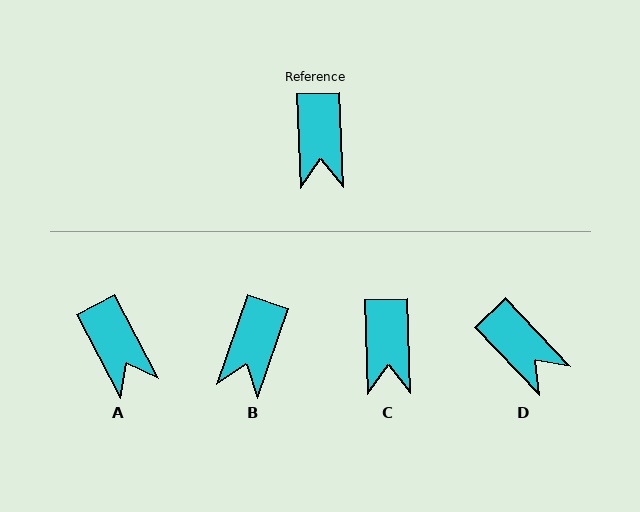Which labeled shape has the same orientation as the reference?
C.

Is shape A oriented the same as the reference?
No, it is off by about 26 degrees.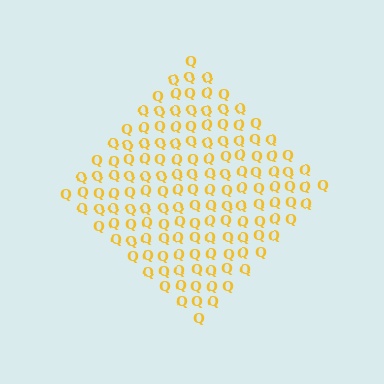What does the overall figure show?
The overall figure shows a diamond.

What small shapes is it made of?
It is made of small letter Q's.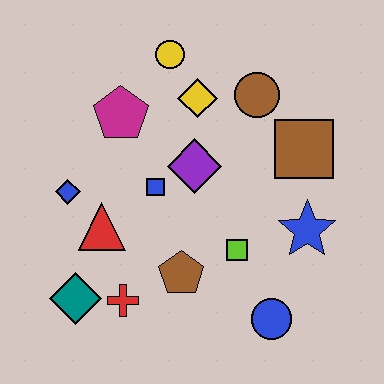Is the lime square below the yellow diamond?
Yes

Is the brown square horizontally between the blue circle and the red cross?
No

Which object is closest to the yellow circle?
The yellow diamond is closest to the yellow circle.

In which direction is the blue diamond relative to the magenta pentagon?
The blue diamond is below the magenta pentagon.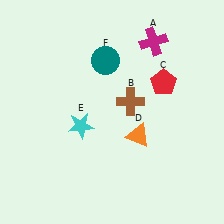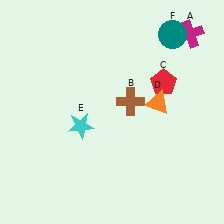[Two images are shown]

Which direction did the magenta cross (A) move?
The magenta cross (A) moved right.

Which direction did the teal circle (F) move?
The teal circle (F) moved right.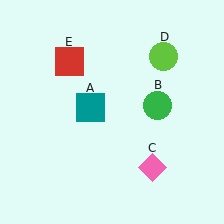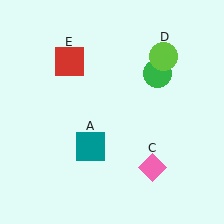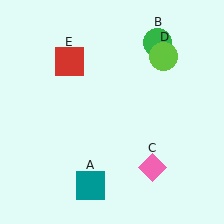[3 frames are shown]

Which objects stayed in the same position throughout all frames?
Pink diamond (object C) and lime circle (object D) and red square (object E) remained stationary.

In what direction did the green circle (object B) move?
The green circle (object B) moved up.